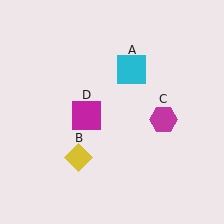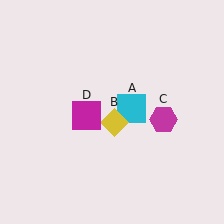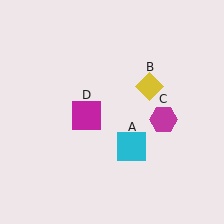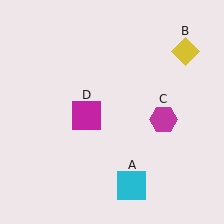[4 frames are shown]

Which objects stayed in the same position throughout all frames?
Magenta hexagon (object C) and magenta square (object D) remained stationary.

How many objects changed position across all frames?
2 objects changed position: cyan square (object A), yellow diamond (object B).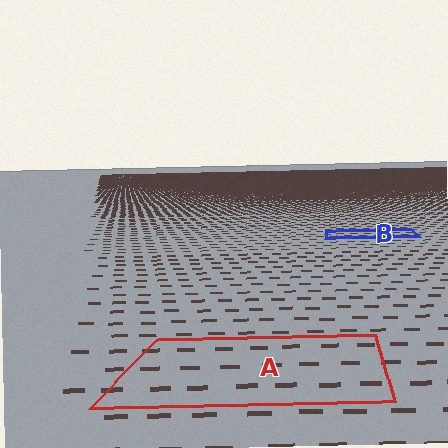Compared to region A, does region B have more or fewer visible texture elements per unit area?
Region B has more texture elements per unit area — they are packed more densely because it is farther away.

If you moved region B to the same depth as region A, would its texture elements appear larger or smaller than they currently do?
They would appear larger. At a closer depth, the same texture elements are projected at a bigger on-screen size.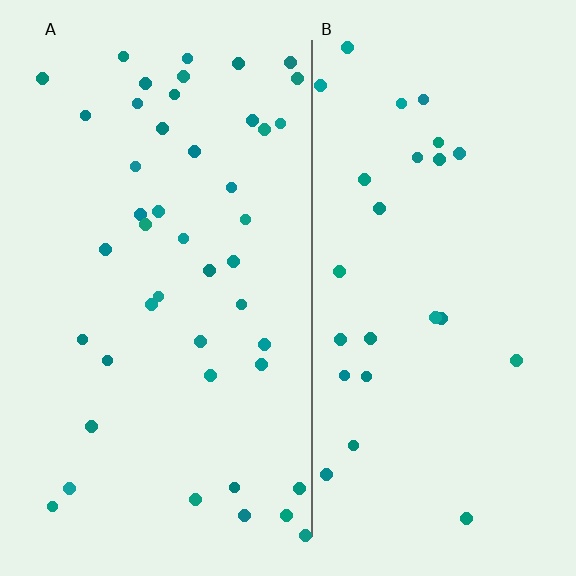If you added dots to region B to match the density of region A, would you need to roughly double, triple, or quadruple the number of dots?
Approximately double.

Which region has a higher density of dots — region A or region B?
A (the left).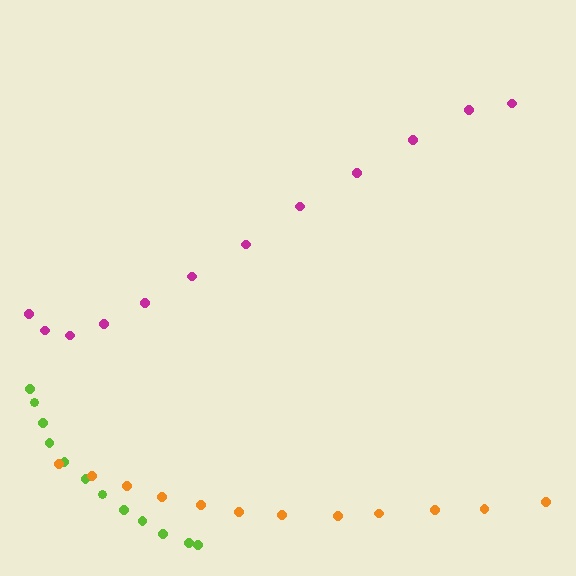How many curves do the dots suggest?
There are 3 distinct paths.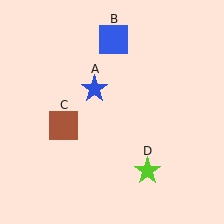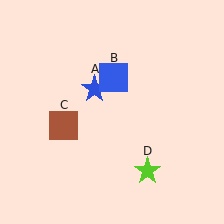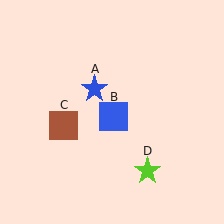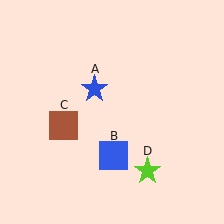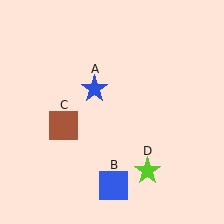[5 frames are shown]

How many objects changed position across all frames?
1 object changed position: blue square (object B).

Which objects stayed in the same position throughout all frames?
Blue star (object A) and brown square (object C) and lime star (object D) remained stationary.